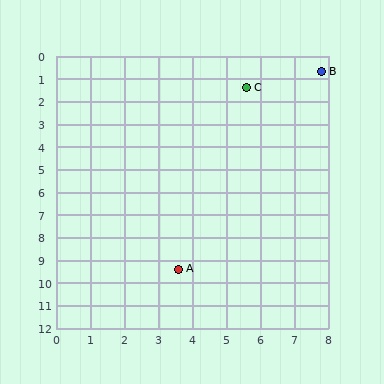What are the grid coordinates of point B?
Point B is at approximately (7.8, 0.7).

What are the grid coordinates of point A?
Point A is at approximately (3.6, 9.4).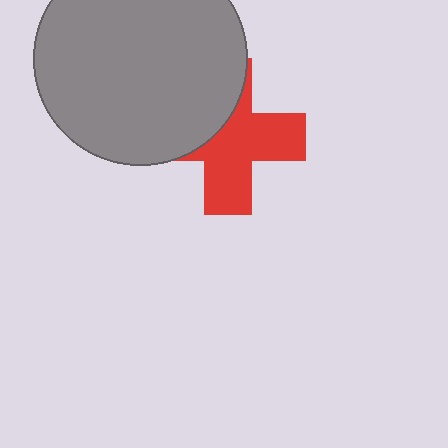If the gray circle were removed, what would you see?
You would see the complete red cross.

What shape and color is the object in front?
The object in front is a gray circle.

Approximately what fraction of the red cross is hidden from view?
Roughly 40% of the red cross is hidden behind the gray circle.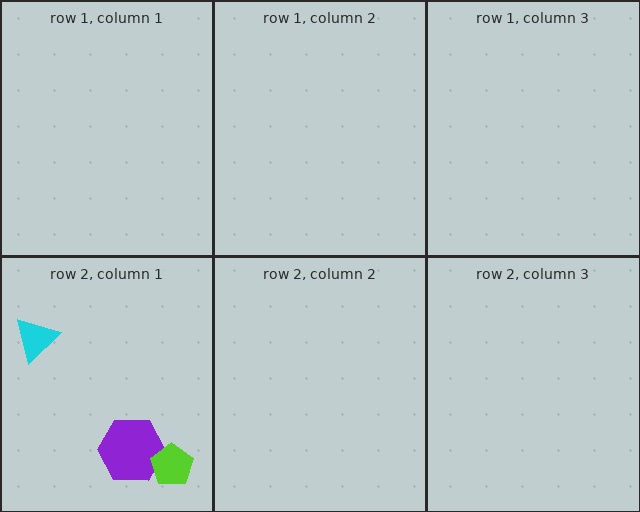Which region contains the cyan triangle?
The row 2, column 1 region.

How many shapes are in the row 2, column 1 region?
3.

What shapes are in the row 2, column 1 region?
The purple hexagon, the cyan triangle, the lime pentagon.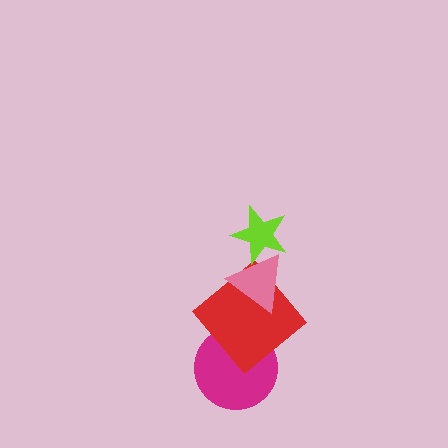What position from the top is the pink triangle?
The pink triangle is 2nd from the top.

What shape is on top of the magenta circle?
The red diamond is on top of the magenta circle.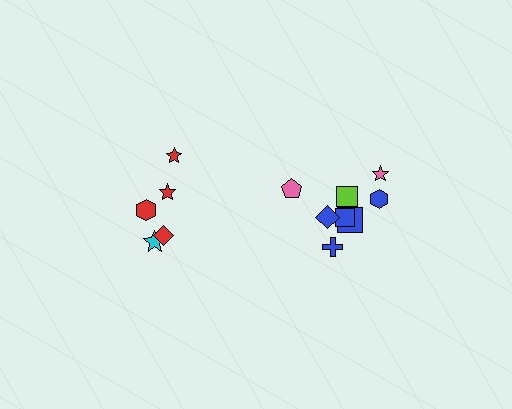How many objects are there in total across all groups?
There are 13 objects.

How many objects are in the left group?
There are 5 objects.